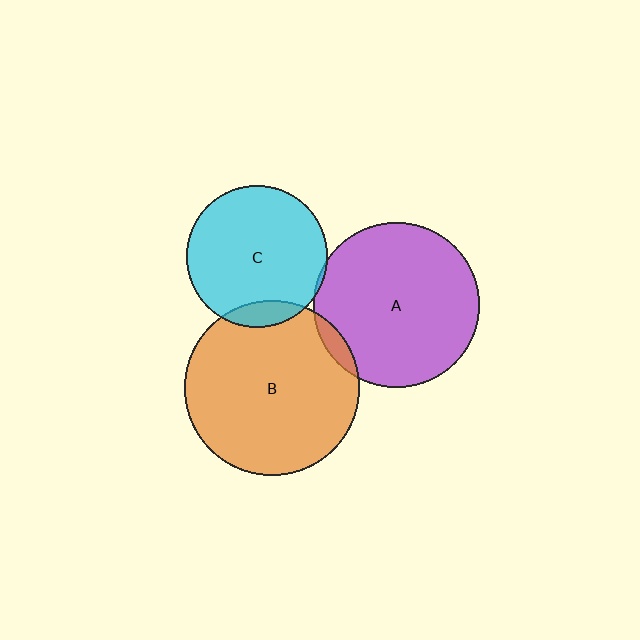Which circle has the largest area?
Circle B (orange).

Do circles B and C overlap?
Yes.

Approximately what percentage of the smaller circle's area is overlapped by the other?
Approximately 10%.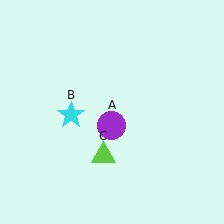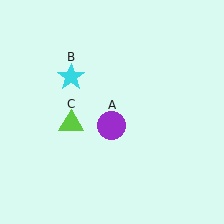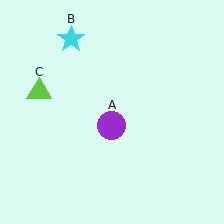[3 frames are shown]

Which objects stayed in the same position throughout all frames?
Purple circle (object A) remained stationary.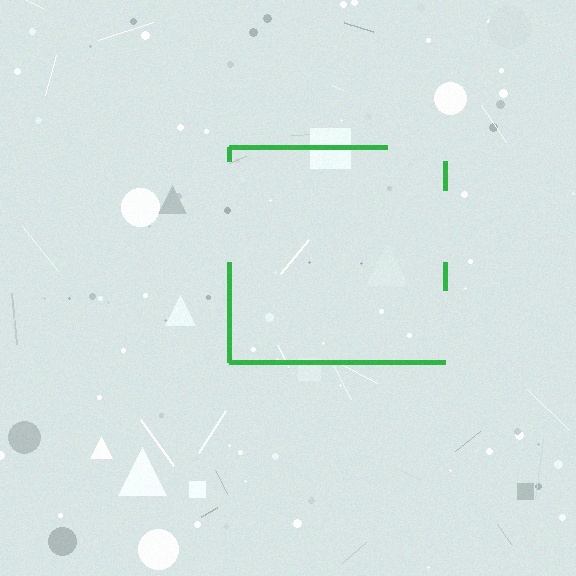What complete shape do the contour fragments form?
The contour fragments form a square.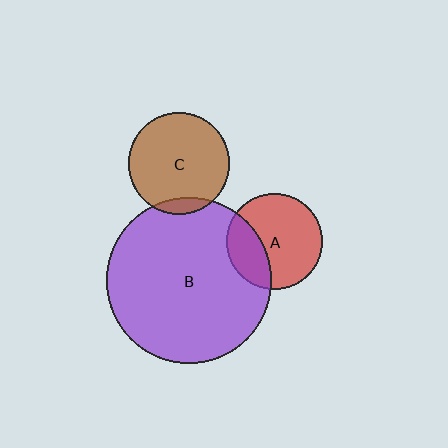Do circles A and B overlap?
Yes.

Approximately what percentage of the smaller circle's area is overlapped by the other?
Approximately 30%.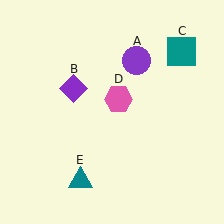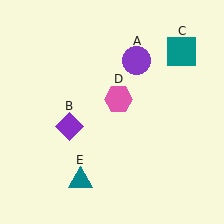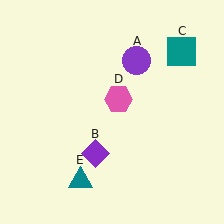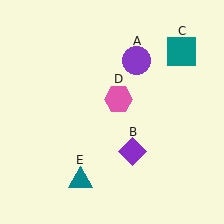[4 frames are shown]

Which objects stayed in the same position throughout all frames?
Purple circle (object A) and teal square (object C) and pink hexagon (object D) and teal triangle (object E) remained stationary.